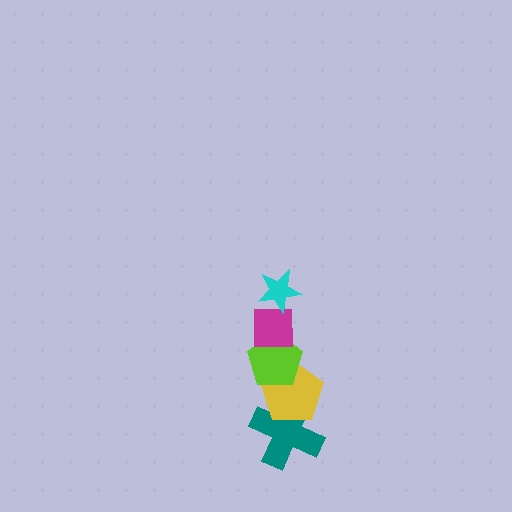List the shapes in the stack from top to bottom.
From top to bottom: the cyan star, the magenta square, the lime pentagon, the yellow pentagon, the teal cross.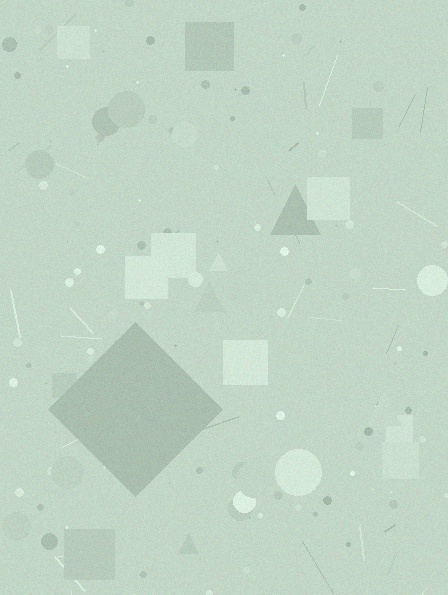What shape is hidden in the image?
A diamond is hidden in the image.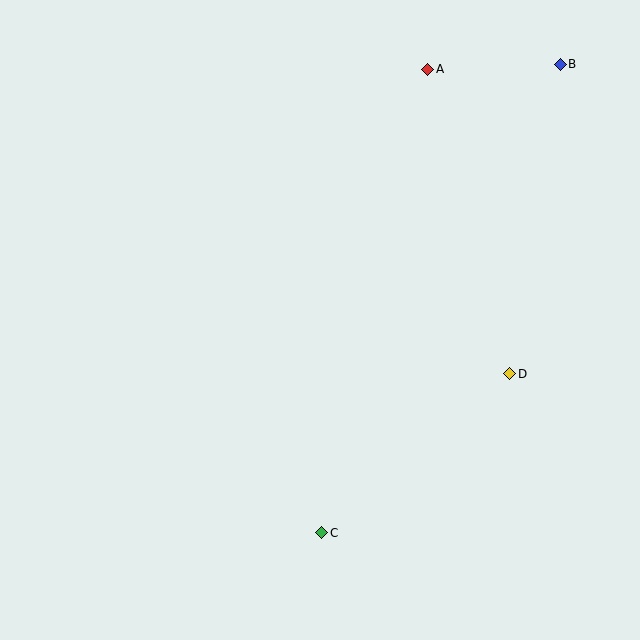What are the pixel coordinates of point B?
Point B is at (560, 64).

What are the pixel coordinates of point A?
Point A is at (428, 69).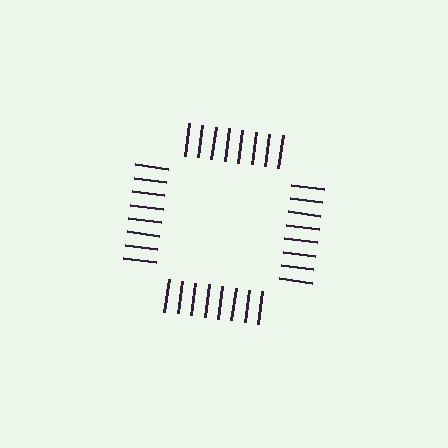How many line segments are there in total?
32 — 8 along each of the 4 edges.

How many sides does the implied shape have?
4 sides — the line-ends trace a square.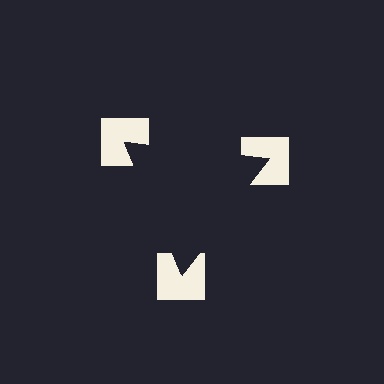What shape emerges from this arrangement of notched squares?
An illusory triangle — its edges are inferred from the aligned wedge cuts in the notched squares, not physically drawn.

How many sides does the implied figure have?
3 sides.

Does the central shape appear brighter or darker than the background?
It typically appears slightly darker than the background, even though no actual brightness change is drawn.